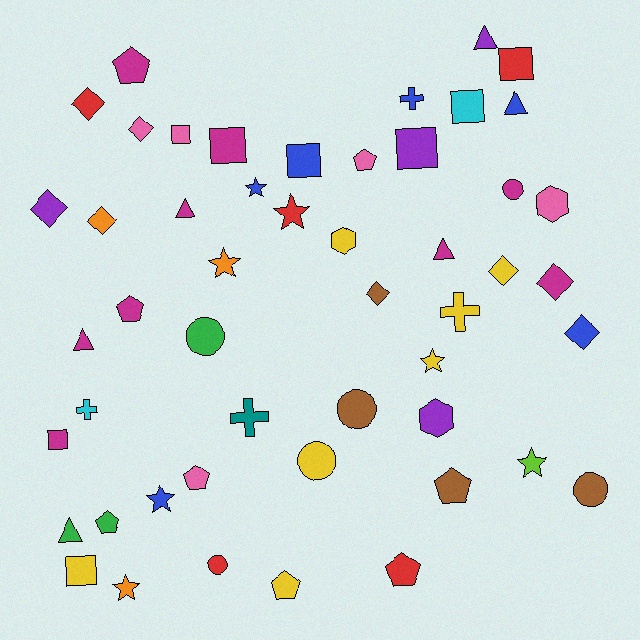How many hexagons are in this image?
There are 3 hexagons.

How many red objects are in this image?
There are 5 red objects.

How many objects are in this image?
There are 50 objects.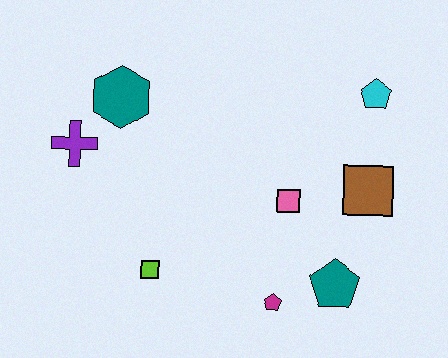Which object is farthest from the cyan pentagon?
The purple cross is farthest from the cyan pentagon.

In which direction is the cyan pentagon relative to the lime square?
The cyan pentagon is to the right of the lime square.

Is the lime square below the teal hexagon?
Yes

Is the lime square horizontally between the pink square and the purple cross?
Yes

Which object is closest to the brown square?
The pink square is closest to the brown square.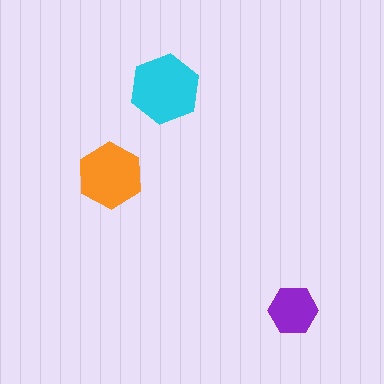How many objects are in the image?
There are 3 objects in the image.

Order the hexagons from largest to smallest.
the cyan one, the orange one, the purple one.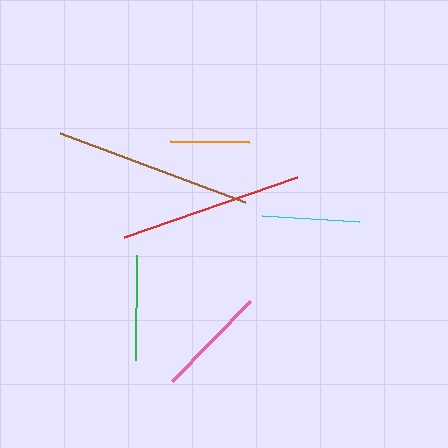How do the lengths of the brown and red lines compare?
The brown and red lines are approximately the same length.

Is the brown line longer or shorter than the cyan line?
The brown line is longer than the cyan line.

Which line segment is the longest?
The brown line is the longest at approximately 197 pixels.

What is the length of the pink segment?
The pink segment is approximately 112 pixels long.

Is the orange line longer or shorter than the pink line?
The pink line is longer than the orange line.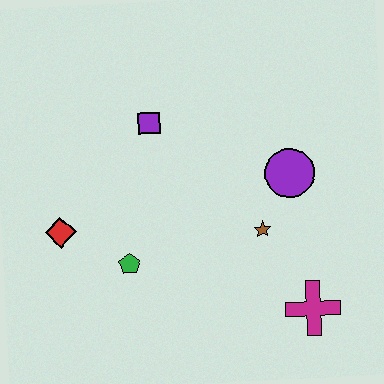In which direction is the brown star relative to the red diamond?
The brown star is to the right of the red diamond.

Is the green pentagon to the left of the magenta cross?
Yes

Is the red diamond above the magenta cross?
Yes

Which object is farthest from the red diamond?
The magenta cross is farthest from the red diamond.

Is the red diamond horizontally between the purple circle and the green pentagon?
No